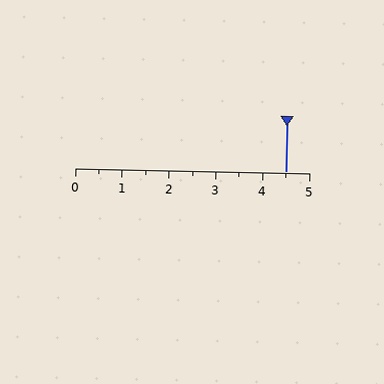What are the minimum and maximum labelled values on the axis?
The axis runs from 0 to 5.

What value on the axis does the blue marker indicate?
The marker indicates approximately 4.5.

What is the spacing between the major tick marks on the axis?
The major ticks are spaced 1 apart.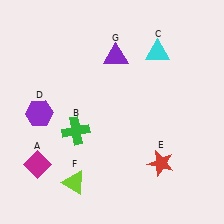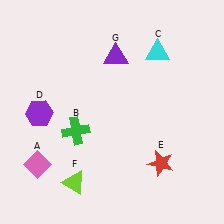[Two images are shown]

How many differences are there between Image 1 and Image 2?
There is 1 difference between the two images.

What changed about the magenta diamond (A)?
In Image 1, A is magenta. In Image 2, it changed to pink.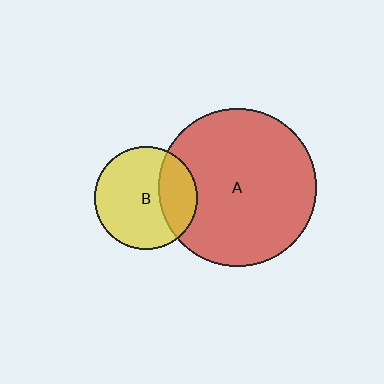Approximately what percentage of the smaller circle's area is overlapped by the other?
Approximately 30%.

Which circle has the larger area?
Circle A (red).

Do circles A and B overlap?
Yes.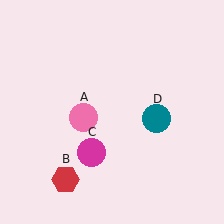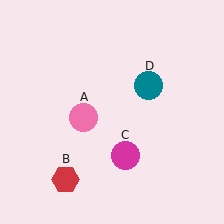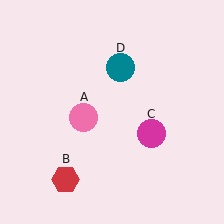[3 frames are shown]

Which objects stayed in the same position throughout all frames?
Pink circle (object A) and red hexagon (object B) remained stationary.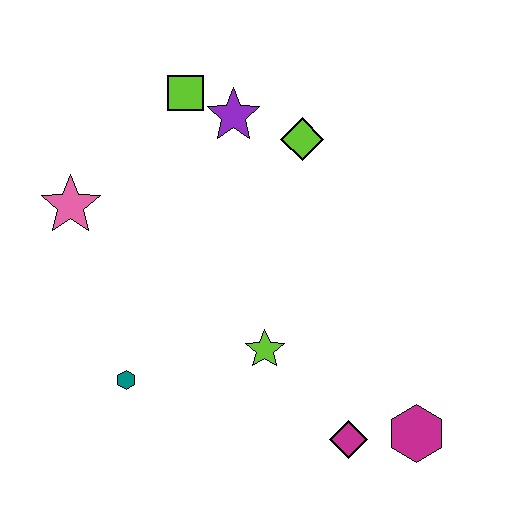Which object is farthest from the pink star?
The magenta hexagon is farthest from the pink star.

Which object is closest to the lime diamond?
The purple star is closest to the lime diamond.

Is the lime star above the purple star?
No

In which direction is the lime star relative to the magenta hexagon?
The lime star is to the left of the magenta hexagon.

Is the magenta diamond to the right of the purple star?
Yes